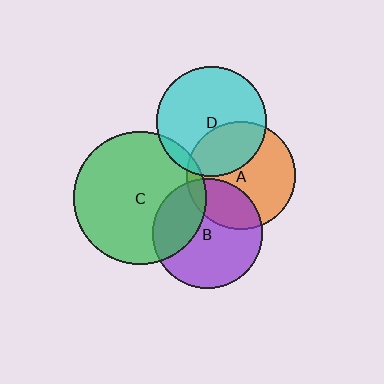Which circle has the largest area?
Circle C (green).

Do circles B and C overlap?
Yes.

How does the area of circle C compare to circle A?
Approximately 1.5 times.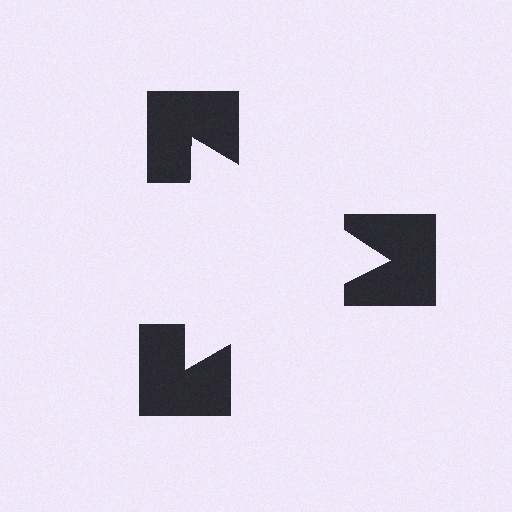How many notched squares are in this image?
There are 3 — one at each vertex of the illusory triangle.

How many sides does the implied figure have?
3 sides.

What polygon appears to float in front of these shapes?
An illusory triangle — its edges are inferred from the aligned wedge cuts in the notched squares, not physically drawn.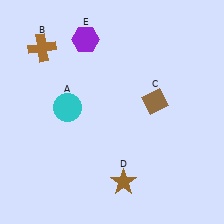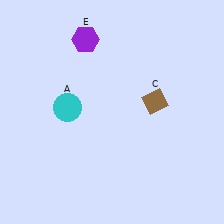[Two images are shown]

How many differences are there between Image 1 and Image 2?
There are 2 differences between the two images.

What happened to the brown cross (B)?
The brown cross (B) was removed in Image 2. It was in the top-left area of Image 1.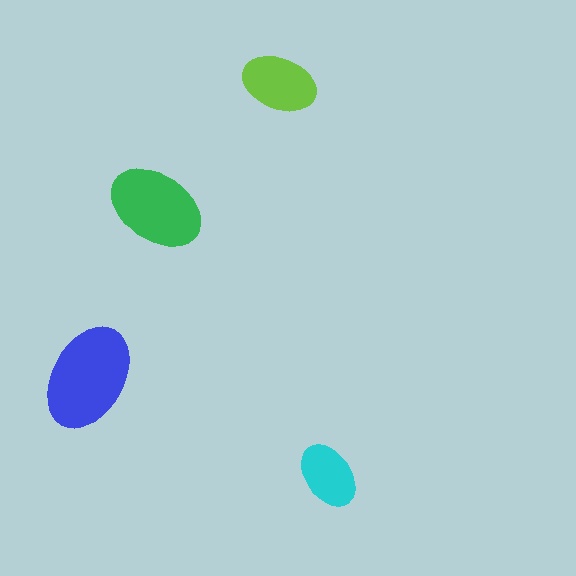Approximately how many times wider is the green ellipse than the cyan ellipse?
About 1.5 times wider.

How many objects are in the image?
There are 4 objects in the image.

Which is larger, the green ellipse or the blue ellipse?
The blue one.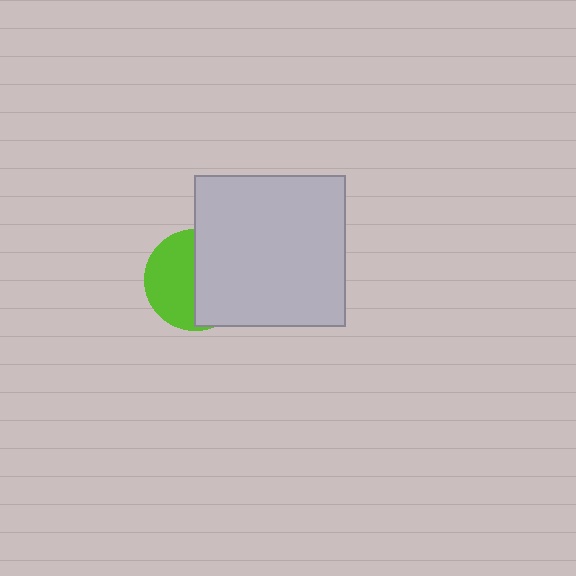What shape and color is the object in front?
The object in front is a light gray square.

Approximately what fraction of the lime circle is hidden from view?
Roughly 52% of the lime circle is hidden behind the light gray square.